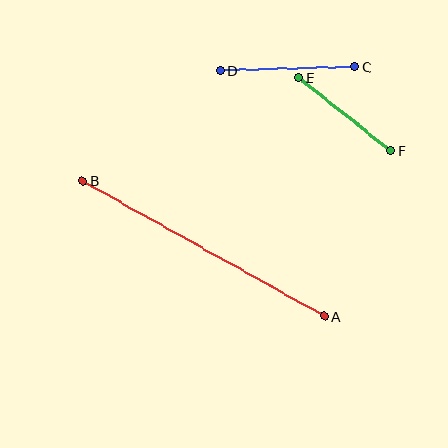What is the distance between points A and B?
The distance is approximately 277 pixels.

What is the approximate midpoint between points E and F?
The midpoint is at approximately (345, 114) pixels.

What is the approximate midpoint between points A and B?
The midpoint is at approximately (203, 249) pixels.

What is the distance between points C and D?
The distance is approximately 135 pixels.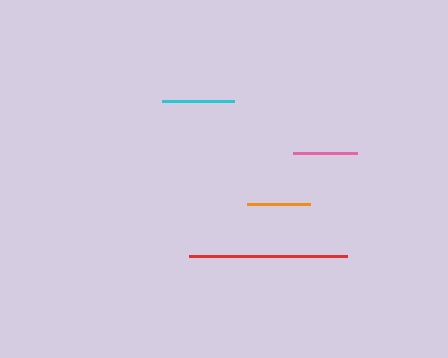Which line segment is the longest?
The red line is the longest at approximately 158 pixels.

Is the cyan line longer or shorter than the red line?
The red line is longer than the cyan line.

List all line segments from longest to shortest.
From longest to shortest: red, cyan, pink, orange.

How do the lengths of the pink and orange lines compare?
The pink and orange lines are approximately the same length.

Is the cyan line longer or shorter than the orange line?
The cyan line is longer than the orange line.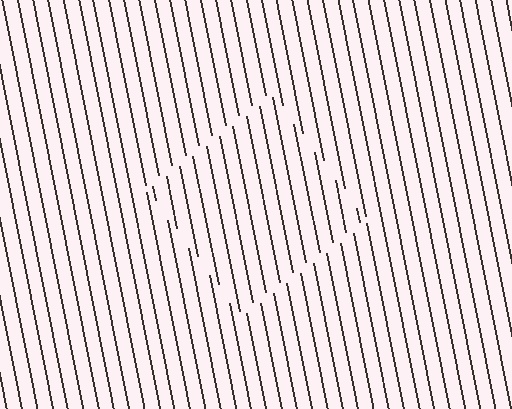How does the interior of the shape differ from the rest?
The interior of the shape contains the same grating, shifted by half a period — the contour is defined by the phase discontinuity where line-ends from the inner and outer gratings abut.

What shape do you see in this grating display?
An illusory square. The interior of the shape contains the same grating, shifted by half a period — the contour is defined by the phase discontinuity where line-ends from the inner and outer gratings abut.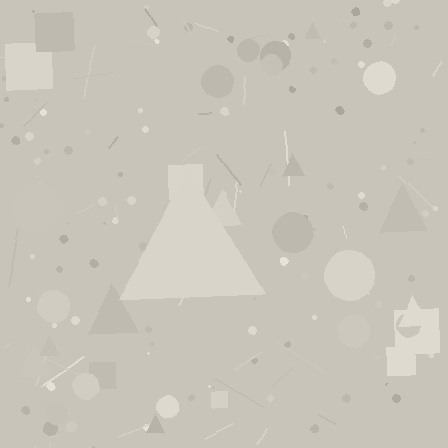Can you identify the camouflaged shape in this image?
The camouflaged shape is a triangle.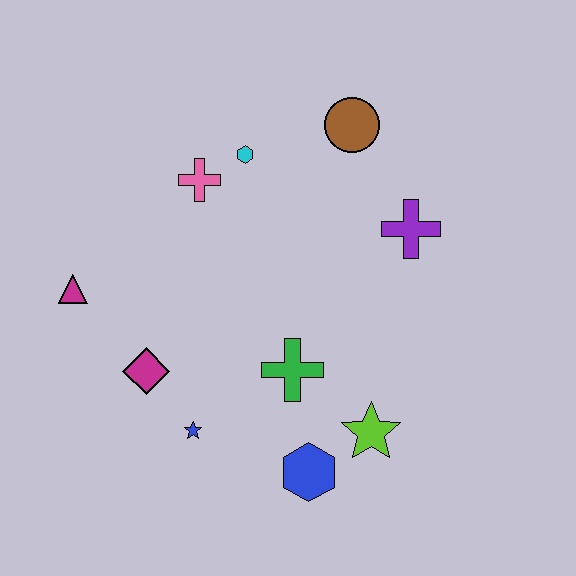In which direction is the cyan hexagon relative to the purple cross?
The cyan hexagon is to the left of the purple cross.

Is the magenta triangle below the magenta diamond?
No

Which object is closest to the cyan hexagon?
The pink cross is closest to the cyan hexagon.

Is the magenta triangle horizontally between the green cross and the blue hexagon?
No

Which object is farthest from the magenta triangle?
The purple cross is farthest from the magenta triangle.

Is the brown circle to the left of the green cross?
No